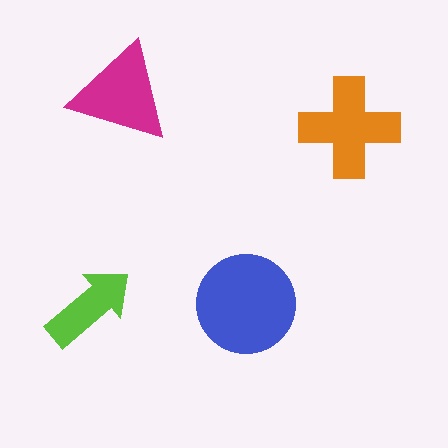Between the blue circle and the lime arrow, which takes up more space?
The blue circle.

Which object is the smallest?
The lime arrow.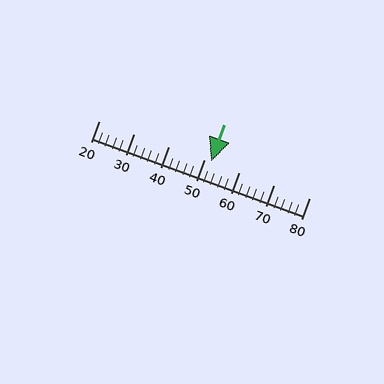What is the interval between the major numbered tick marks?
The major tick marks are spaced 10 units apart.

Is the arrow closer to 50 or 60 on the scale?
The arrow is closer to 50.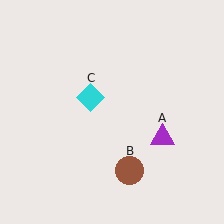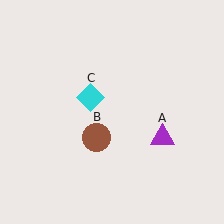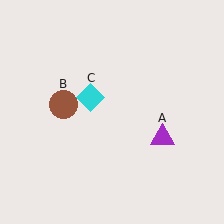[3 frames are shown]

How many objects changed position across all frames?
1 object changed position: brown circle (object B).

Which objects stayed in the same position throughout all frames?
Purple triangle (object A) and cyan diamond (object C) remained stationary.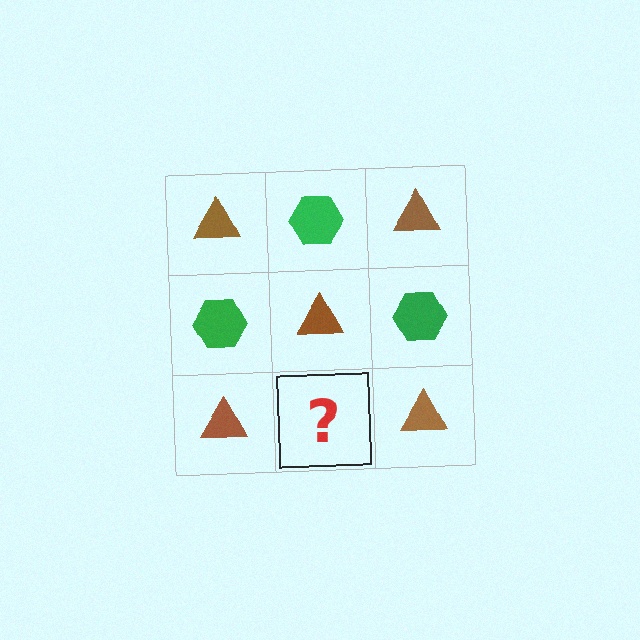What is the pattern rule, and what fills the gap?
The rule is that it alternates brown triangle and green hexagon in a checkerboard pattern. The gap should be filled with a green hexagon.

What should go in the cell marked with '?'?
The missing cell should contain a green hexagon.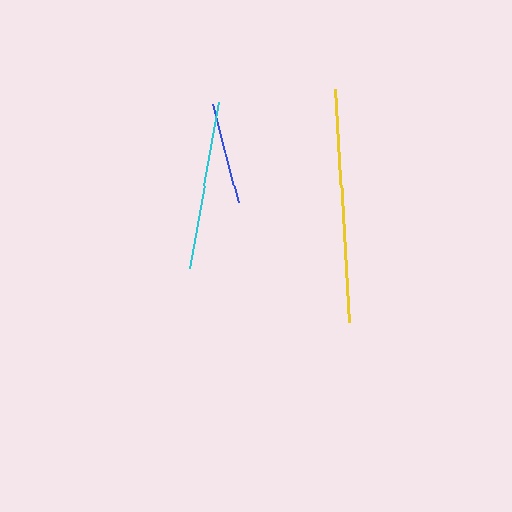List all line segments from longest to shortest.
From longest to shortest: yellow, cyan, blue.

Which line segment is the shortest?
The blue line is the shortest at approximately 102 pixels.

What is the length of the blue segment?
The blue segment is approximately 102 pixels long.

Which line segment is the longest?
The yellow line is the longest at approximately 233 pixels.